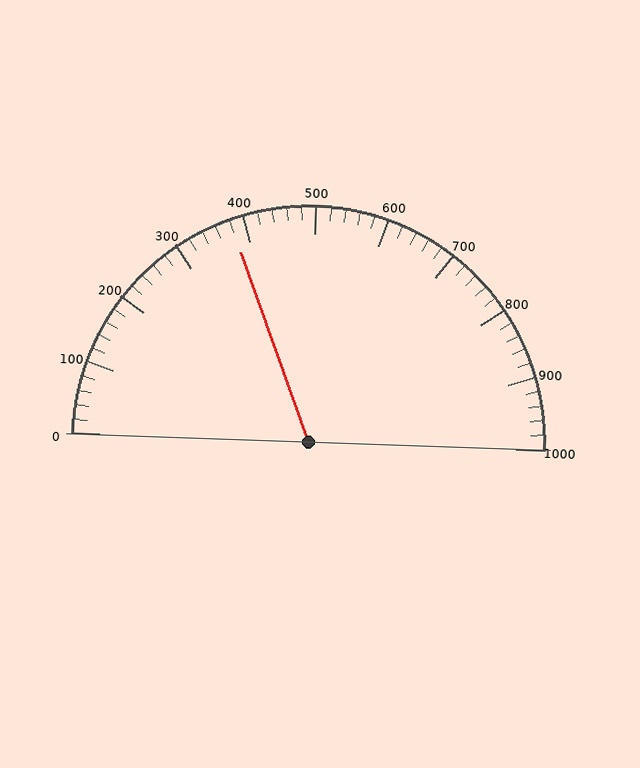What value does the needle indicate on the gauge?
The needle indicates approximately 380.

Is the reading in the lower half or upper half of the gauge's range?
The reading is in the lower half of the range (0 to 1000).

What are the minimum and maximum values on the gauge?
The gauge ranges from 0 to 1000.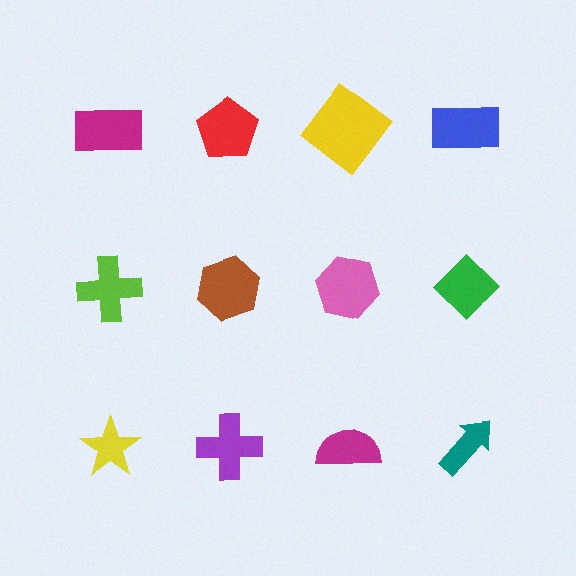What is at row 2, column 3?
A pink hexagon.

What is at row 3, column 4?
A teal arrow.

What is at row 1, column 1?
A magenta rectangle.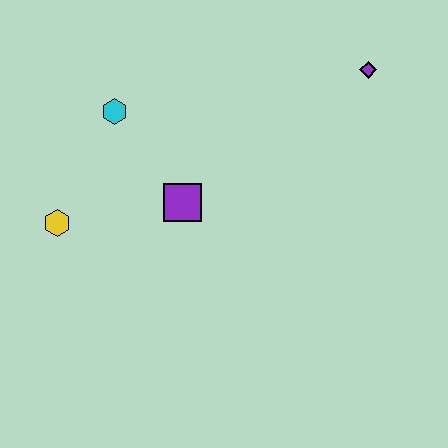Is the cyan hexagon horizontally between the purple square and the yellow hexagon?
Yes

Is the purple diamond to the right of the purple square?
Yes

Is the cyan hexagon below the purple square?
No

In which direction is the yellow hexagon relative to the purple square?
The yellow hexagon is to the left of the purple square.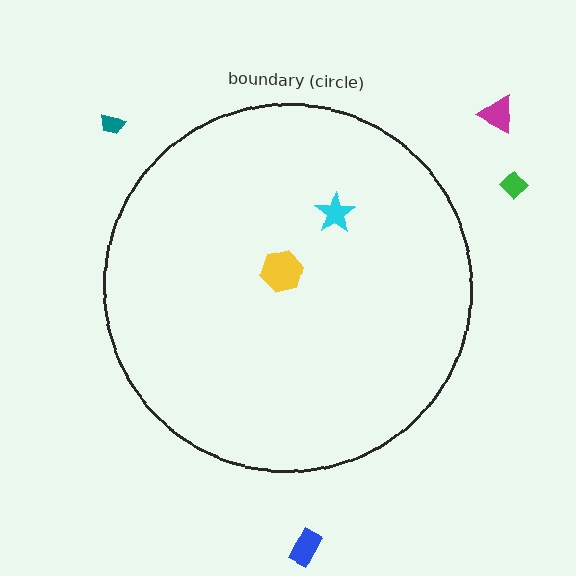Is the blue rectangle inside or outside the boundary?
Outside.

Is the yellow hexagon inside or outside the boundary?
Inside.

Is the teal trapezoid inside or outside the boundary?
Outside.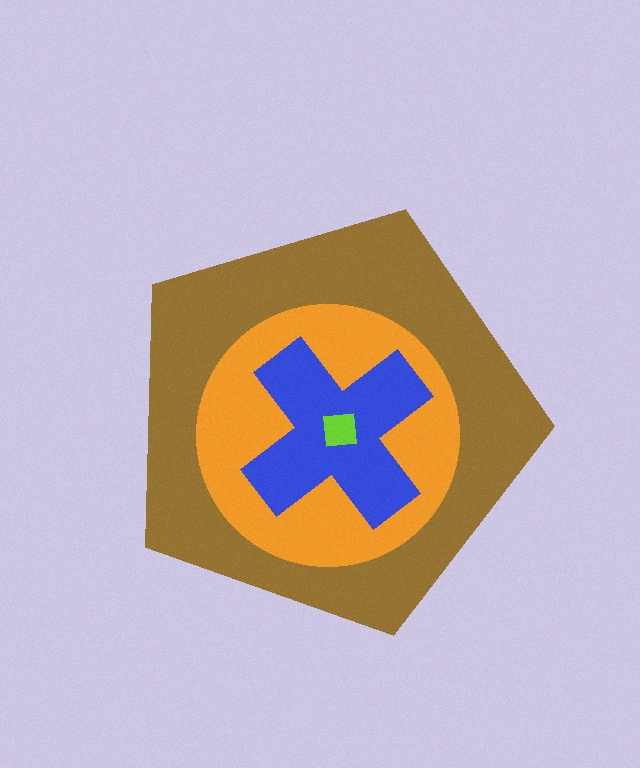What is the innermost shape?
The lime square.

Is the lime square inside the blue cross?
Yes.